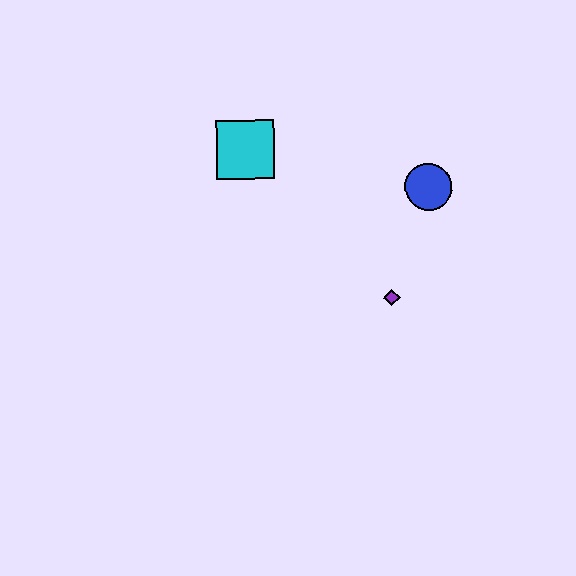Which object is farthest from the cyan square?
The purple diamond is farthest from the cyan square.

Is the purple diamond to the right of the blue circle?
No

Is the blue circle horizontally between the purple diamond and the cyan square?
No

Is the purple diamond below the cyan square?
Yes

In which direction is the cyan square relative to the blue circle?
The cyan square is to the left of the blue circle.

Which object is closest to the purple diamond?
The blue circle is closest to the purple diamond.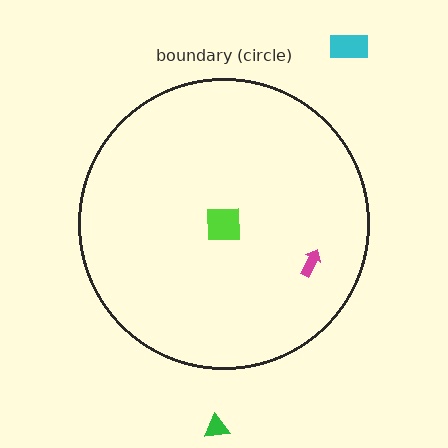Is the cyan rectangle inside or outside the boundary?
Outside.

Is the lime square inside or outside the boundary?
Inside.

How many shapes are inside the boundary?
2 inside, 2 outside.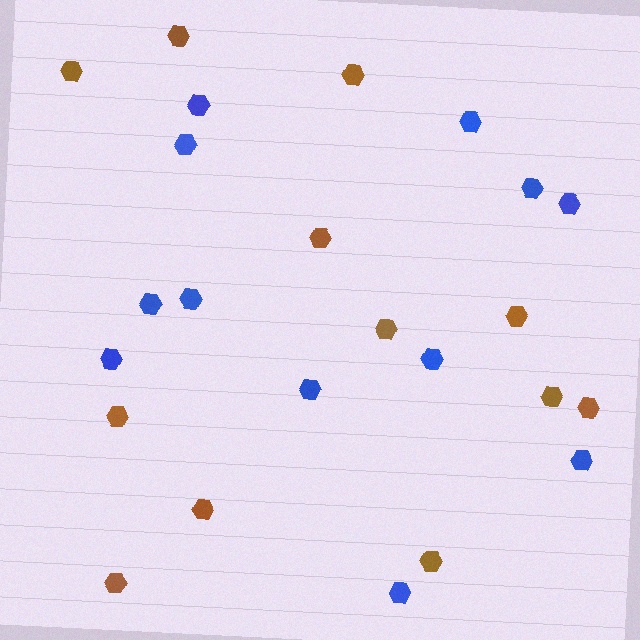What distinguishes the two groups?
There are 2 groups: one group of brown hexagons (12) and one group of blue hexagons (12).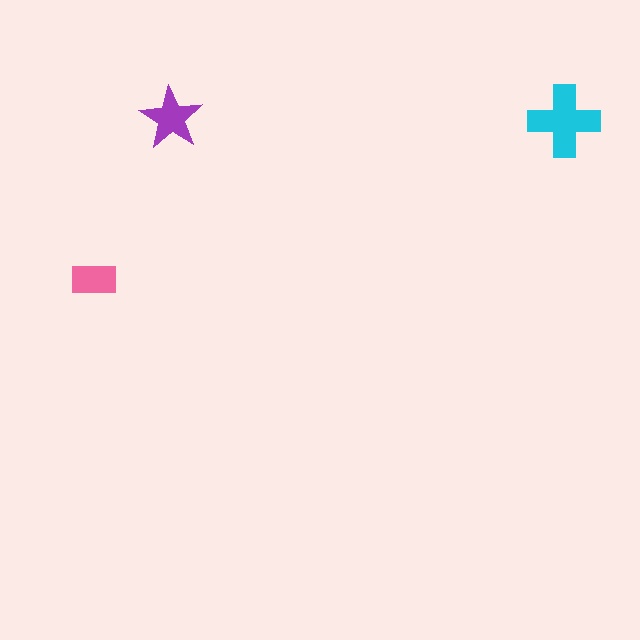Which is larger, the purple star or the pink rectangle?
The purple star.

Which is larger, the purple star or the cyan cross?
The cyan cross.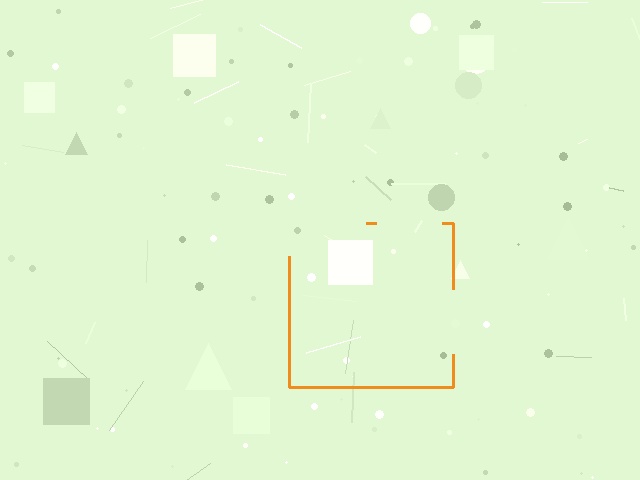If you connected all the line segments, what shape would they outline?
They would outline a square.